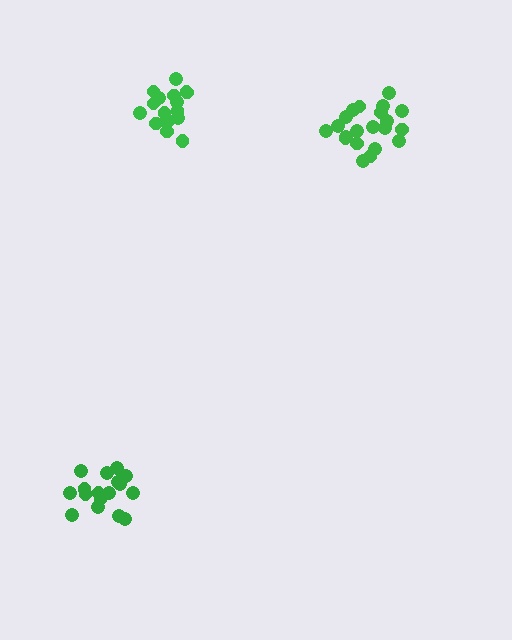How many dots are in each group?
Group 1: 21 dots, Group 2: 17 dots, Group 3: 17 dots (55 total).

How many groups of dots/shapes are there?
There are 3 groups.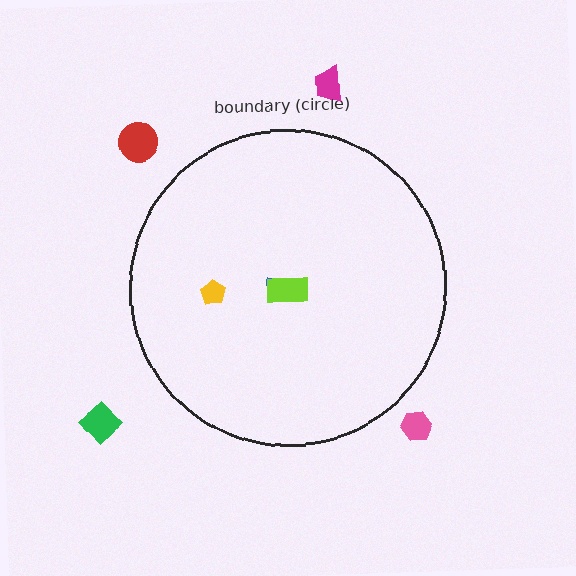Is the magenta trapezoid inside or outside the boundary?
Outside.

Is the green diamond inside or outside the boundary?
Outside.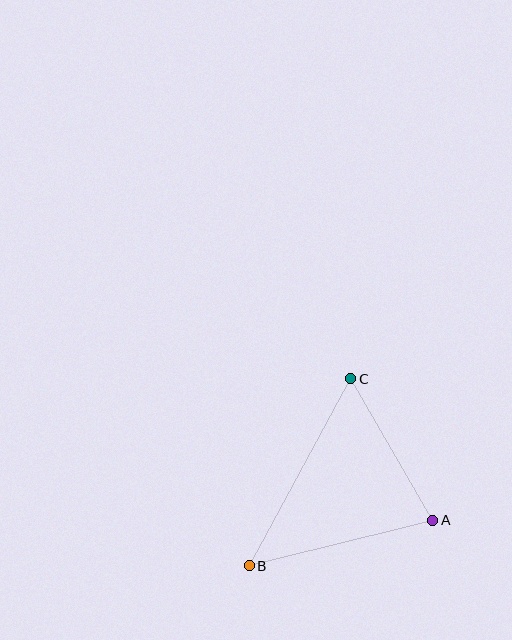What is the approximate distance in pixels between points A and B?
The distance between A and B is approximately 189 pixels.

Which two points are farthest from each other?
Points B and C are farthest from each other.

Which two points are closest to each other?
Points A and C are closest to each other.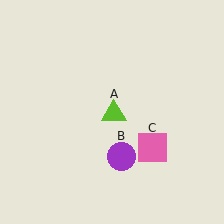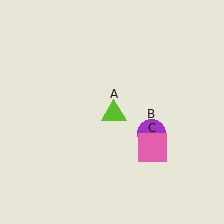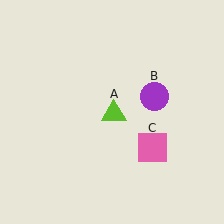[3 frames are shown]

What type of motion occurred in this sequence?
The purple circle (object B) rotated counterclockwise around the center of the scene.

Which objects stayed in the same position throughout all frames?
Lime triangle (object A) and pink square (object C) remained stationary.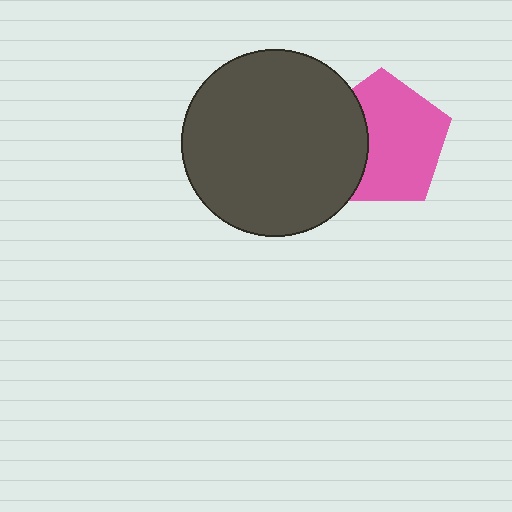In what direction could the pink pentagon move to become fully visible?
The pink pentagon could move right. That would shift it out from behind the dark gray circle entirely.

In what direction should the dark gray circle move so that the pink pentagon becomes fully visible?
The dark gray circle should move left. That is the shortest direction to clear the overlap and leave the pink pentagon fully visible.